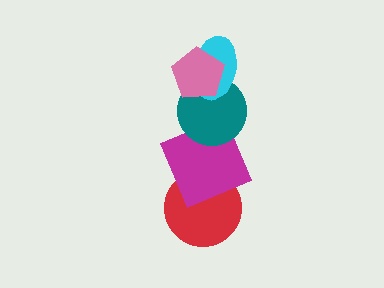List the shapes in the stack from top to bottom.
From top to bottom: the pink pentagon, the cyan ellipse, the teal circle, the magenta square, the red circle.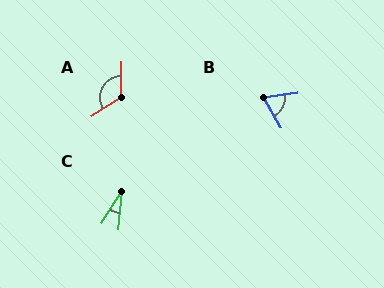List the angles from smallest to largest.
C (26°), B (67°), A (123°).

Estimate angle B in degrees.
Approximately 67 degrees.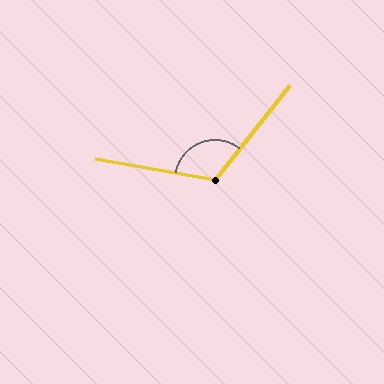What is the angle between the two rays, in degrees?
Approximately 118 degrees.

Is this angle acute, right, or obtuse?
It is obtuse.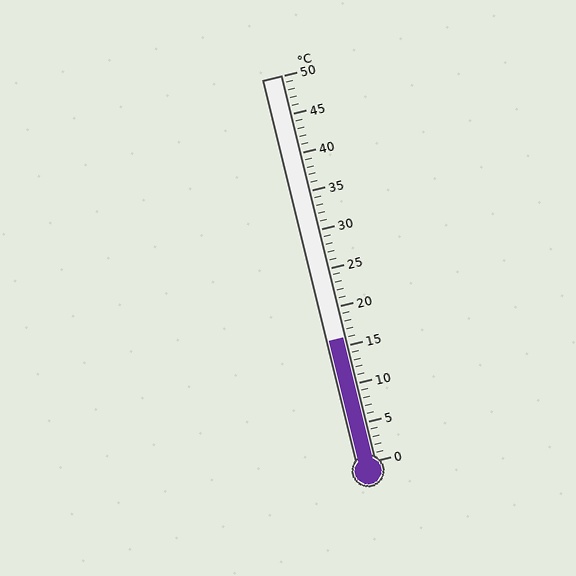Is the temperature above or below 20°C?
The temperature is below 20°C.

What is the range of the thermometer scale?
The thermometer scale ranges from 0°C to 50°C.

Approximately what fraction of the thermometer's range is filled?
The thermometer is filled to approximately 30% of its range.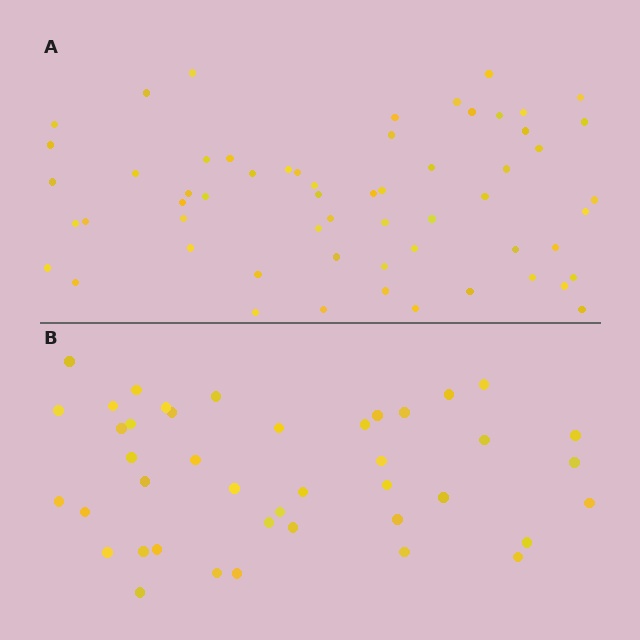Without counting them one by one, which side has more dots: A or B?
Region A (the top region) has more dots.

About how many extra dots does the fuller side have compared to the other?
Region A has approximately 15 more dots than region B.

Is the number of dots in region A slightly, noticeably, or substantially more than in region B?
Region A has noticeably more, but not dramatically so. The ratio is roughly 1.4 to 1.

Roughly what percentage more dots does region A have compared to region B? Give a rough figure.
About 40% more.